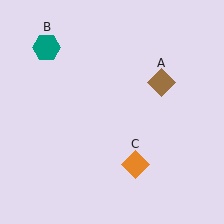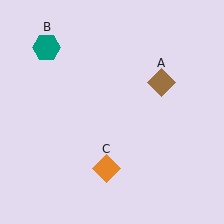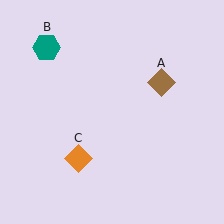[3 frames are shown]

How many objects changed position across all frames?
1 object changed position: orange diamond (object C).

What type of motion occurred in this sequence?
The orange diamond (object C) rotated clockwise around the center of the scene.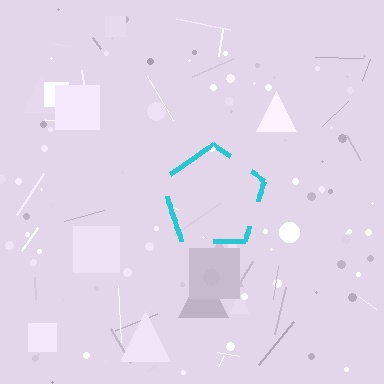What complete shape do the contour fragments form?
The contour fragments form a pentagon.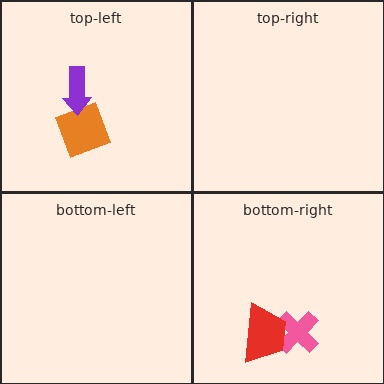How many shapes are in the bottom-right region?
2.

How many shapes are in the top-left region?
2.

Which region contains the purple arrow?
The top-left region.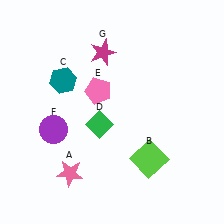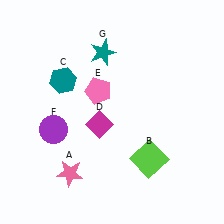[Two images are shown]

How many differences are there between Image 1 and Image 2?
There are 2 differences between the two images.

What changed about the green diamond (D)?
In Image 1, D is green. In Image 2, it changed to magenta.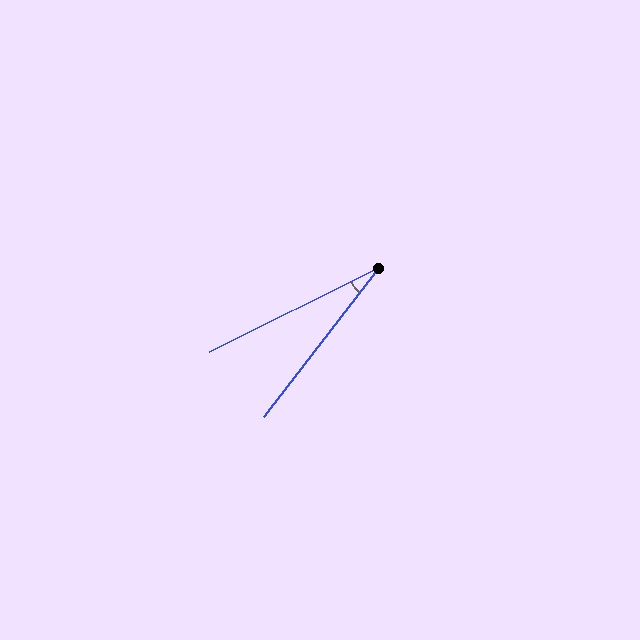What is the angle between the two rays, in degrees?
Approximately 26 degrees.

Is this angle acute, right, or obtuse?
It is acute.